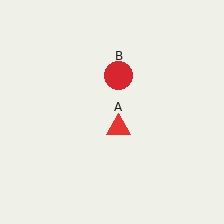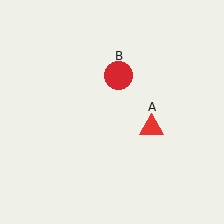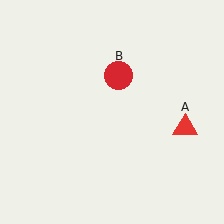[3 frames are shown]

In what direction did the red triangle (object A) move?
The red triangle (object A) moved right.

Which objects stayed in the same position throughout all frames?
Red circle (object B) remained stationary.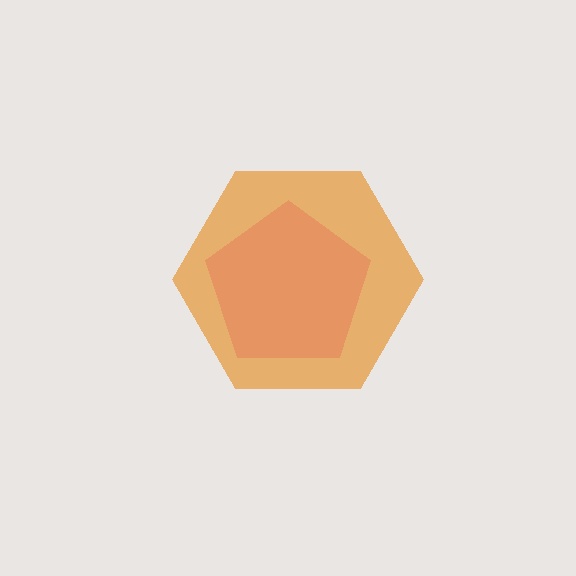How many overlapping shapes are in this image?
There are 2 overlapping shapes in the image.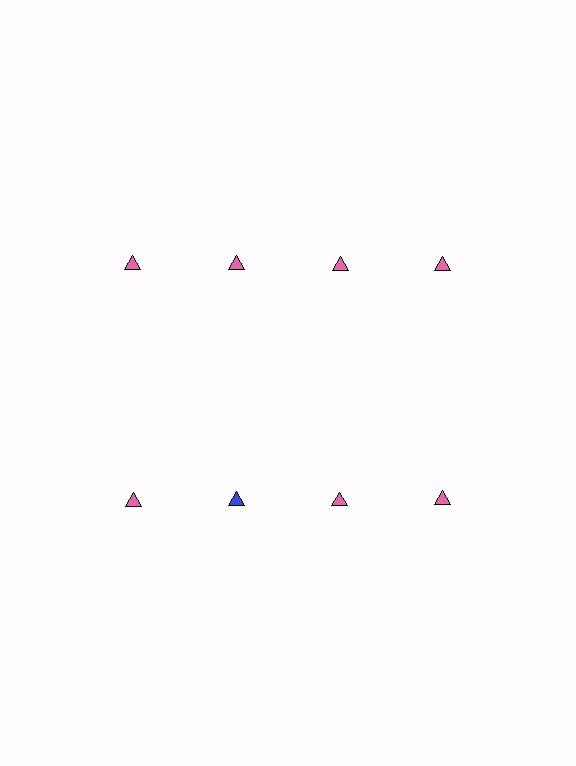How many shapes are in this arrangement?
There are 8 shapes arranged in a grid pattern.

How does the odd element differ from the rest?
It has a different color: blue instead of pink.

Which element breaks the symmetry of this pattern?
The blue triangle in the second row, second from left column breaks the symmetry. All other shapes are pink triangles.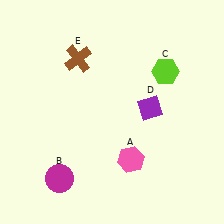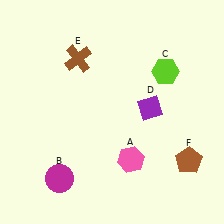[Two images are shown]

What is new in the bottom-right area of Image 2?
A brown pentagon (F) was added in the bottom-right area of Image 2.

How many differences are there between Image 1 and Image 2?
There is 1 difference between the two images.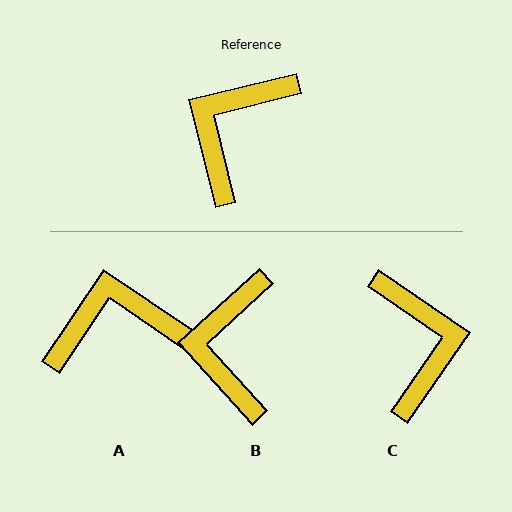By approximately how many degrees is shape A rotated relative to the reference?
Approximately 48 degrees clockwise.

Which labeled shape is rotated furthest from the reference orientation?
C, about 138 degrees away.